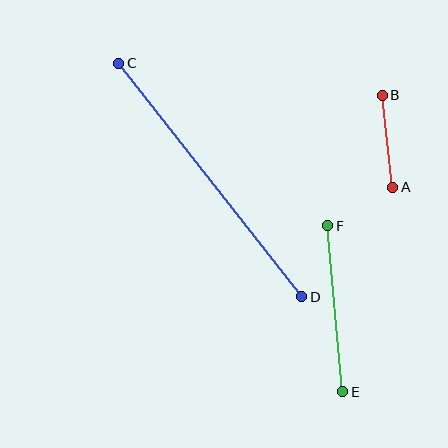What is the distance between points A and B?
The distance is approximately 92 pixels.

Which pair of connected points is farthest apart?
Points C and D are farthest apart.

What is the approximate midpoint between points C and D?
The midpoint is at approximately (210, 180) pixels.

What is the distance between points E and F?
The distance is approximately 167 pixels.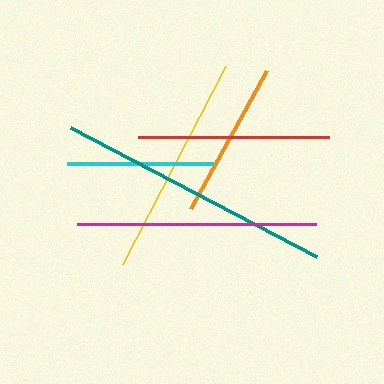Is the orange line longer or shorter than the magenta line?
The magenta line is longer than the orange line.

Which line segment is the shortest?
The cyan line is the shortest at approximately 146 pixels.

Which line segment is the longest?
The teal line is the longest at approximately 278 pixels.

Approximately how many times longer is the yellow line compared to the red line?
The yellow line is approximately 1.2 times the length of the red line.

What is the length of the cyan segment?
The cyan segment is approximately 146 pixels long.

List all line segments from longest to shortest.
From longest to shortest: teal, magenta, yellow, red, orange, cyan.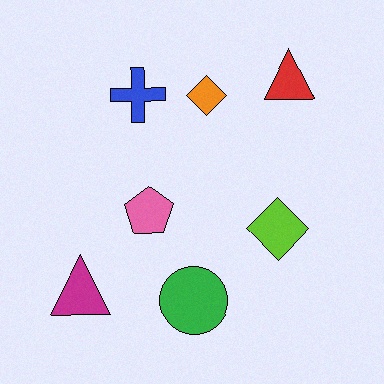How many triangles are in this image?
There are 2 triangles.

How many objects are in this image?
There are 7 objects.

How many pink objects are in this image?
There is 1 pink object.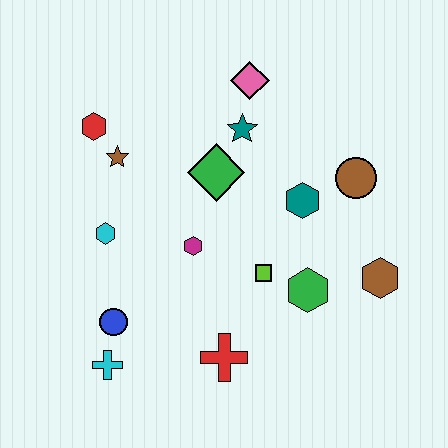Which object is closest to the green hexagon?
The lime square is closest to the green hexagon.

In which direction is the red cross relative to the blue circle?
The red cross is to the right of the blue circle.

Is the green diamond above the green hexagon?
Yes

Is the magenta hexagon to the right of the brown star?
Yes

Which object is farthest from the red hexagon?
The brown hexagon is farthest from the red hexagon.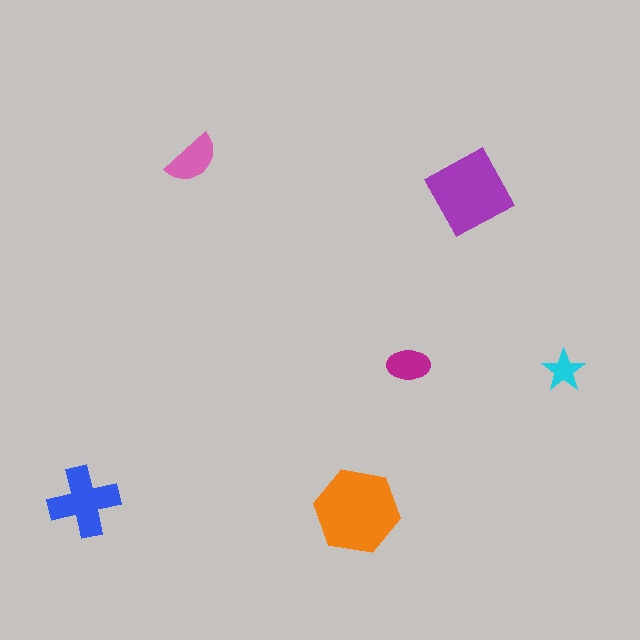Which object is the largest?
The orange hexagon.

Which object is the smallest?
The cyan star.